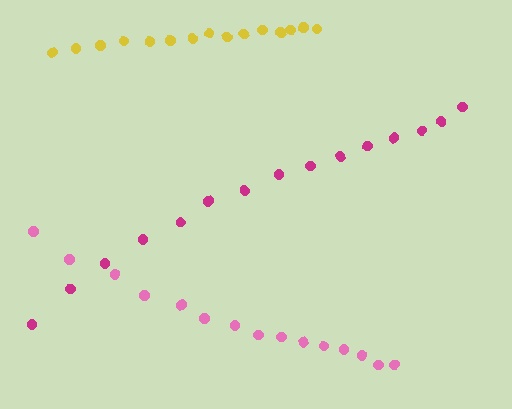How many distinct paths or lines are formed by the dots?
There are 3 distinct paths.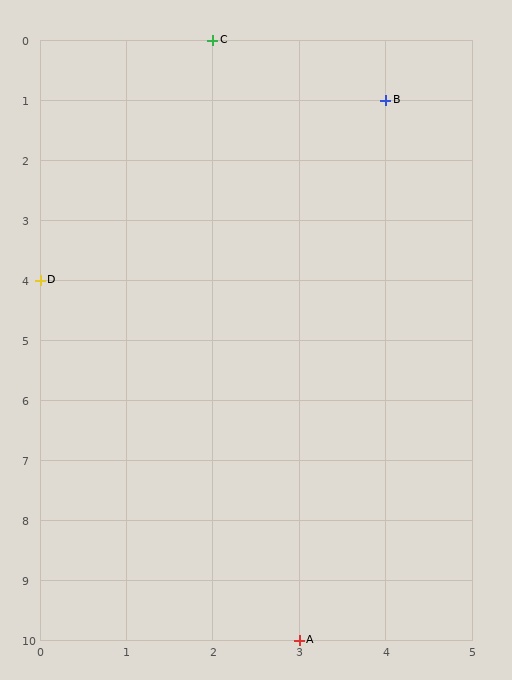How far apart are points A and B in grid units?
Points A and B are 1 column and 9 rows apart (about 9.1 grid units diagonally).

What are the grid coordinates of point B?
Point B is at grid coordinates (4, 1).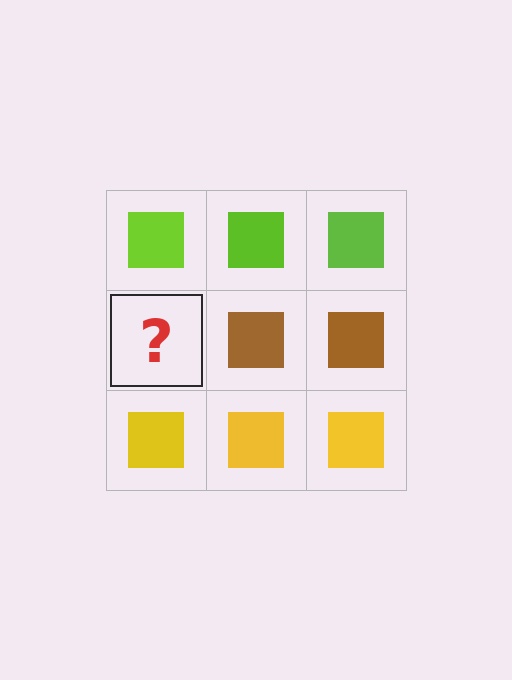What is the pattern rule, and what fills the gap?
The rule is that each row has a consistent color. The gap should be filled with a brown square.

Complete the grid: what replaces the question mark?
The question mark should be replaced with a brown square.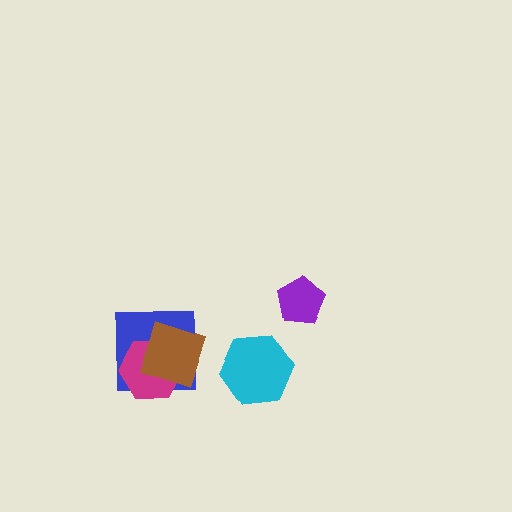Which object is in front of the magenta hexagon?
The brown diamond is in front of the magenta hexagon.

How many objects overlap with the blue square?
2 objects overlap with the blue square.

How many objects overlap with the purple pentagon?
0 objects overlap with the purple pentagon.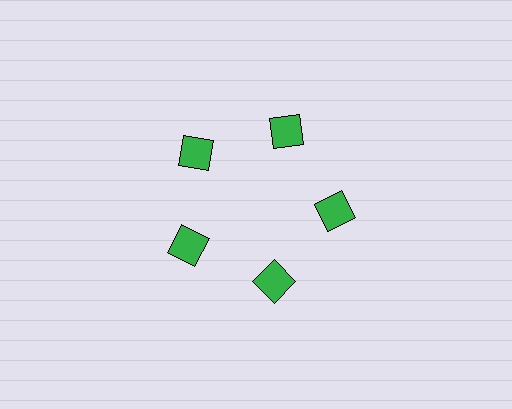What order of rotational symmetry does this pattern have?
This pattern has 5-fold rotational symmetry.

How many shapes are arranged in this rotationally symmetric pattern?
There are 5 shapes, arranged in 5 groups of 1.